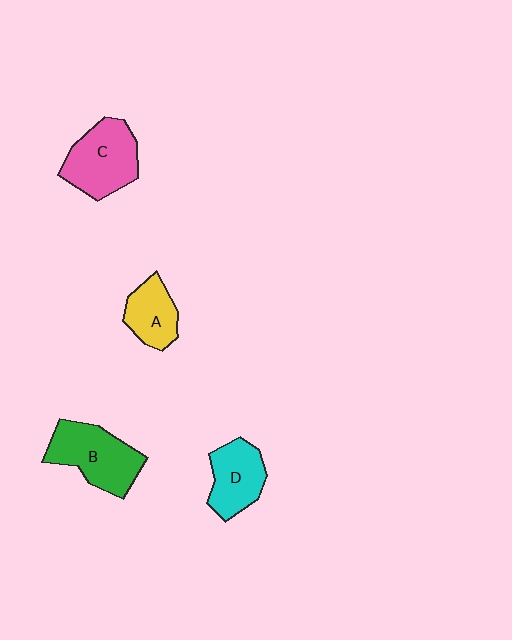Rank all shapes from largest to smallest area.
From largest to smallest: B (green), C (pink), D (cyan), A (yellow).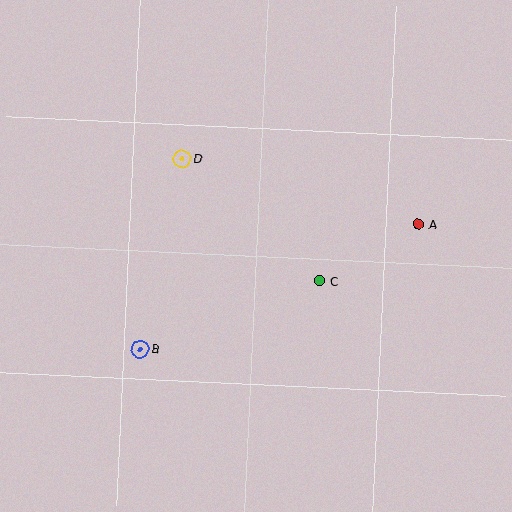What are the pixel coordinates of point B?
Point B is at (140, 349).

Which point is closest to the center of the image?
Point C at (319, 281) is closest to the center.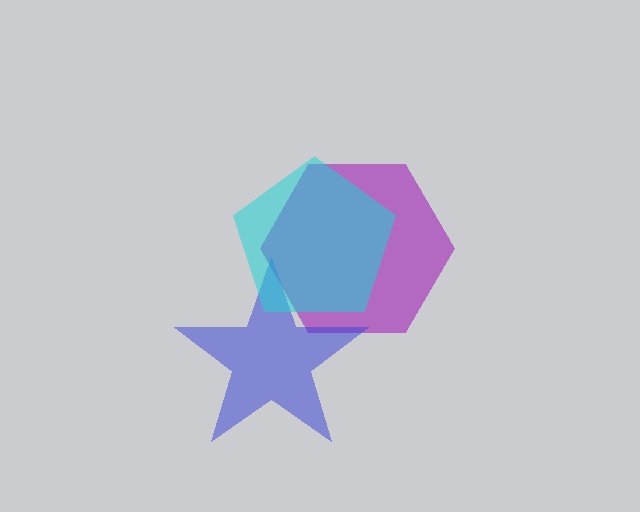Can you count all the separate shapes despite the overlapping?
Yes, there are 3 separate shapes.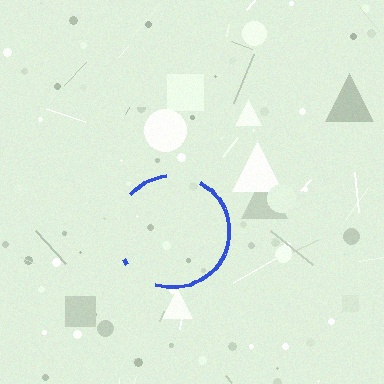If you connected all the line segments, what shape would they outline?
They would outline a circle.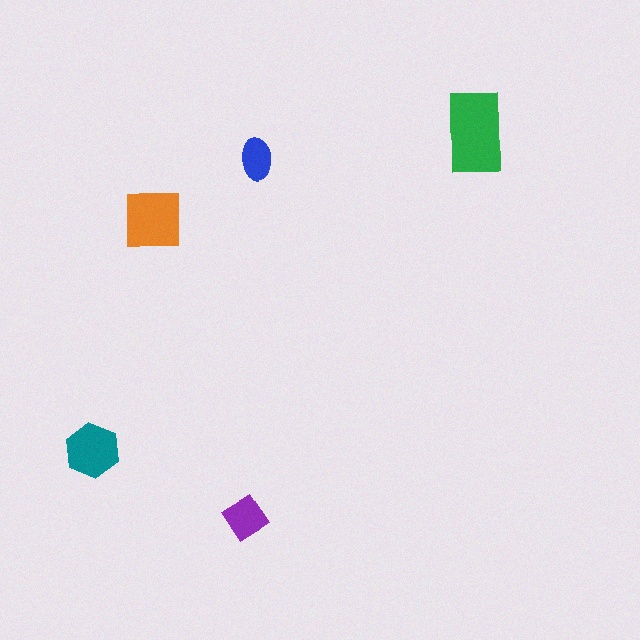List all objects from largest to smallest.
The green rectangle, the orange square, the teal hexagon, the purple diamond, the blue ellipse.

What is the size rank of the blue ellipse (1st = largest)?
5th.